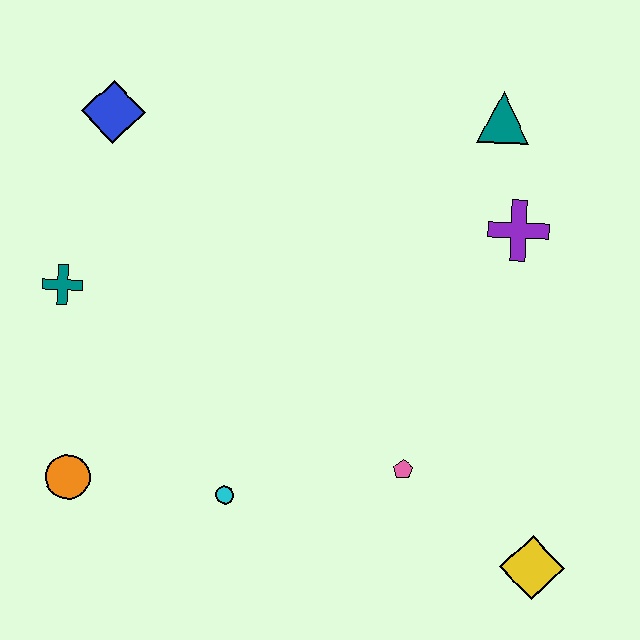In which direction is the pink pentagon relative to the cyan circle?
The pink pentagon is to the right of the cyan circle.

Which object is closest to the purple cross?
The teal triangle is closest to the purple cross.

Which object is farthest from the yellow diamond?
The blue diamond is farthest from the yellow diamond.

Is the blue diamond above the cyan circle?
Yes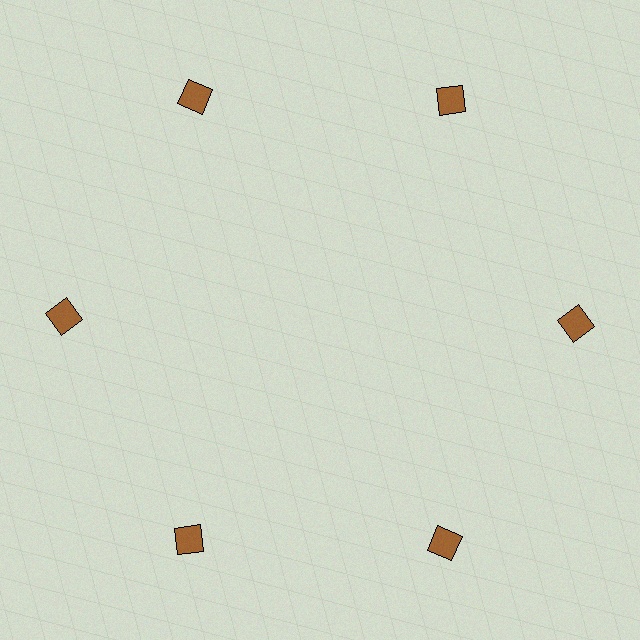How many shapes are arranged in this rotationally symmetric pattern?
There are 6 shapes, arranged in 6 groups of 1.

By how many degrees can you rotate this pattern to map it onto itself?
The pattern maps onto itself every 60 degrees of rotation.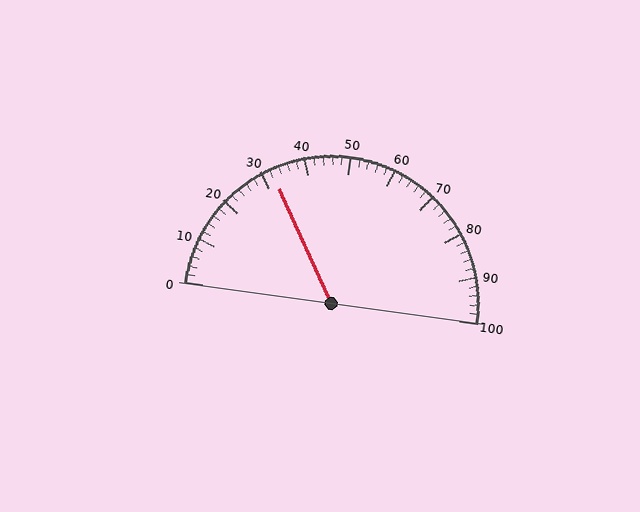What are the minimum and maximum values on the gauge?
The gauge ranges from 0 to 100.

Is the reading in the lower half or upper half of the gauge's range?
The reading is in the lower half of the range (0 to 100).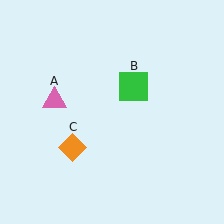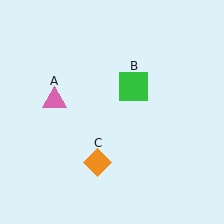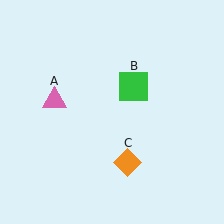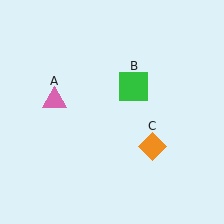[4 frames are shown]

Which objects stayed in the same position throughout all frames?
Pink triangle (object A) and green square (object B) remained stationary.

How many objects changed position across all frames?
1 object changed position: orange diamond (object C).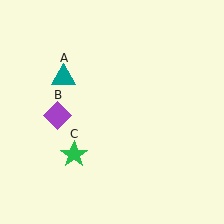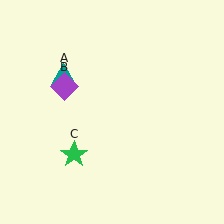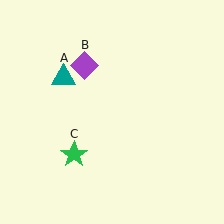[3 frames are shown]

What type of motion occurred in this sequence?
The purple diamond (object B) rotated clockwise around the center of the scene.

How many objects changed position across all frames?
1 object changed position: purple diamond (object B).